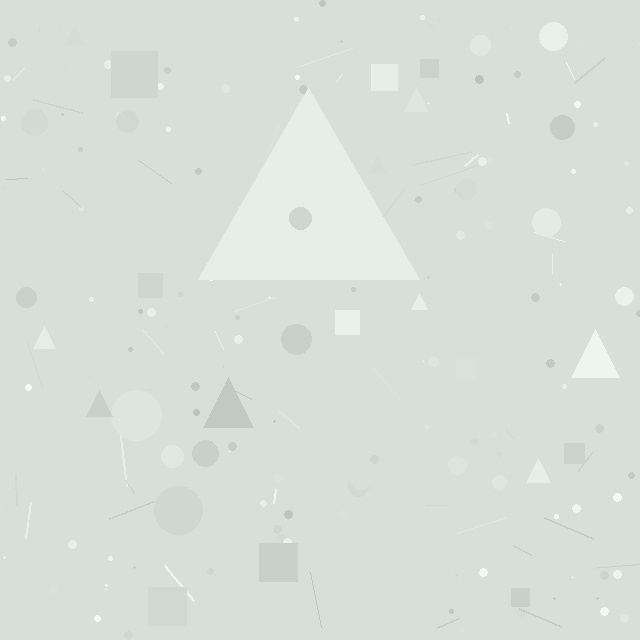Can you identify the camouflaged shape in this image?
The camouflaged shape is a triangle.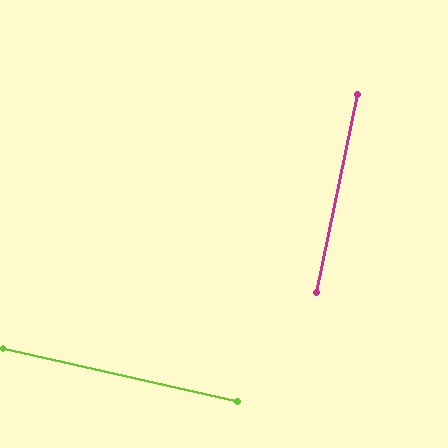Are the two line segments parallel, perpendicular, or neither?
Perpendicular — they meet at approximately 89°.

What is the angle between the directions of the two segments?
Approximately 89 degrees.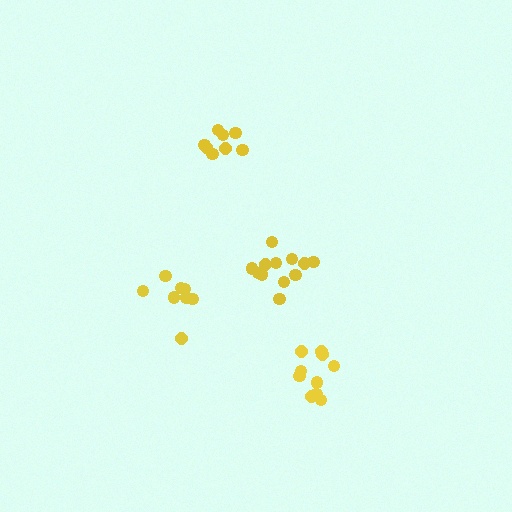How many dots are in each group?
Group 1: 8 dots, Group 2: 12 dots, Group 3: 10 dots, Group 4: 8 dots (38 total).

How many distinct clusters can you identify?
There are 4 distinct clusters.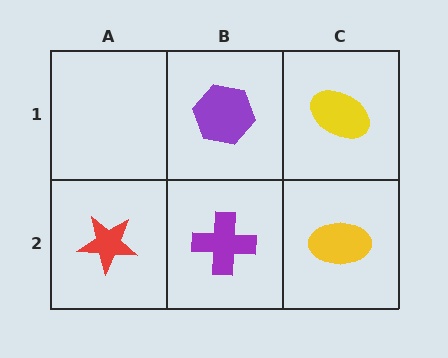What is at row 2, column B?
A purple cross.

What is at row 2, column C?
A yellow ellipse.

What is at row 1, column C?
A yellow ellipse.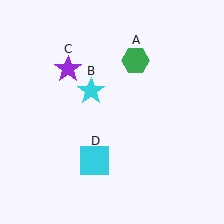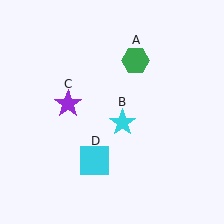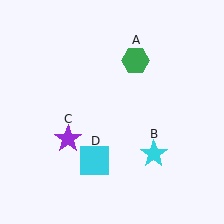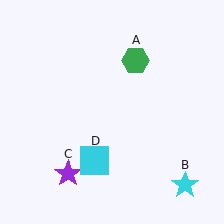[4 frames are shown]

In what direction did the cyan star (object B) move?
The cyan star (object B) moved down and to the right.